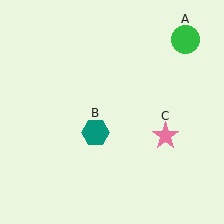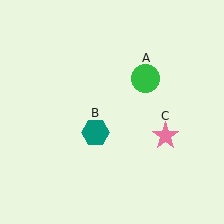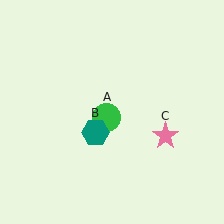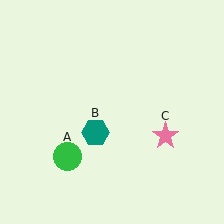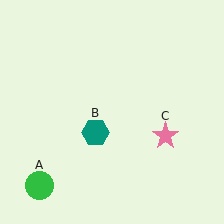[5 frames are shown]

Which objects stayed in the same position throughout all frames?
Teal hexagon (object B) and pink star (object C) remained stationary.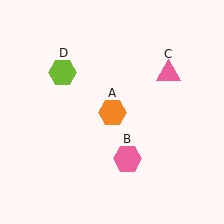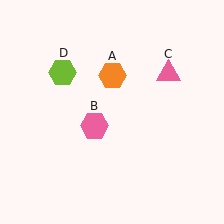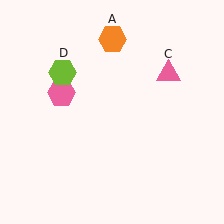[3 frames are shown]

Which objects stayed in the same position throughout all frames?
Pink triangle (object C) and lime hexagon (object D) remained stationary.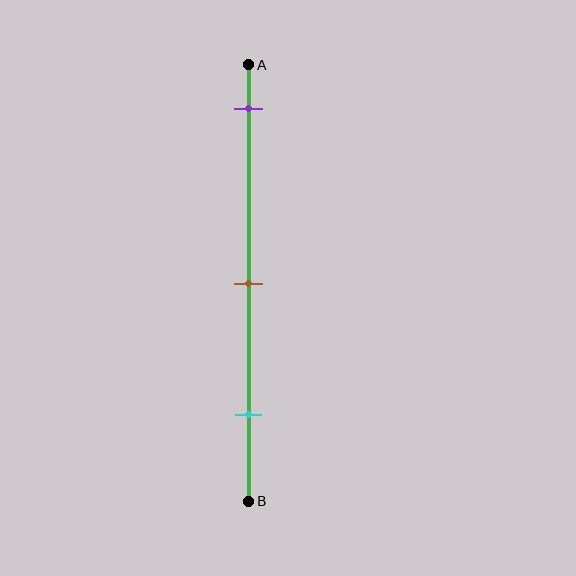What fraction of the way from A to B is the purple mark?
The purple mark is approximately 10% (0.1) of the way from A to B.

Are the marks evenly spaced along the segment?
Yes, the marks are approximately evenly spaced.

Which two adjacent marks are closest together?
The brown and cyan marks are the closest adjacent pair.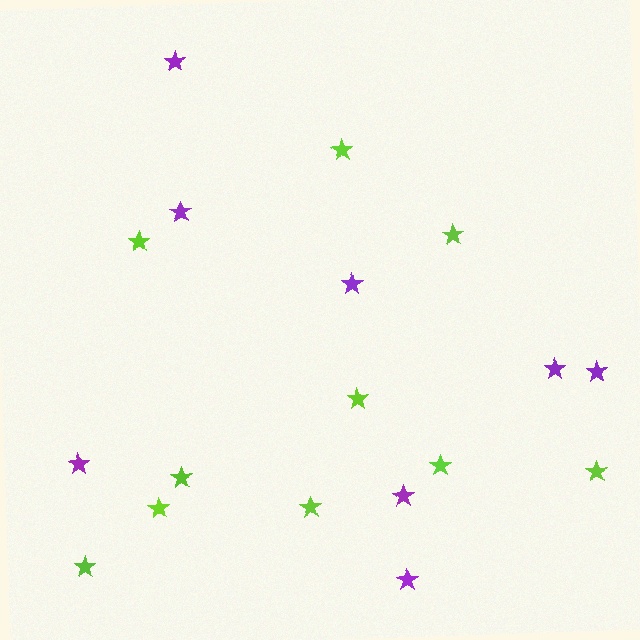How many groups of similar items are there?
There are 2 groups: one group of lime stars (10) and one group of purple stars (8).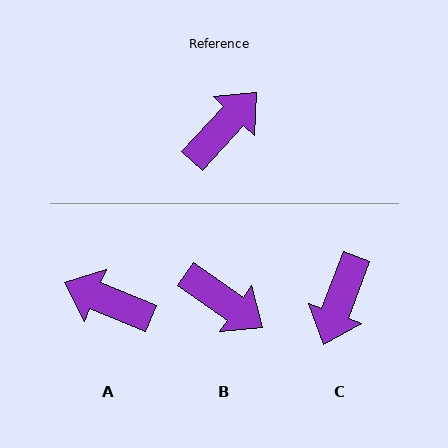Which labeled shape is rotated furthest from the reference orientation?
C, about 157 degrees away.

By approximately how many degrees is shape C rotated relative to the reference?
Approximately 157 degrees clockwise.